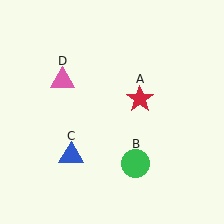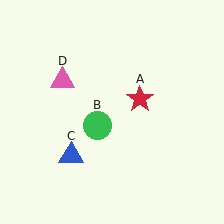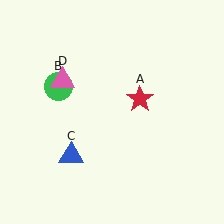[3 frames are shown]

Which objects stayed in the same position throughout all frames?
Red star (object A) and blue triangle (object C) and pink triangle (object D) remained stationary.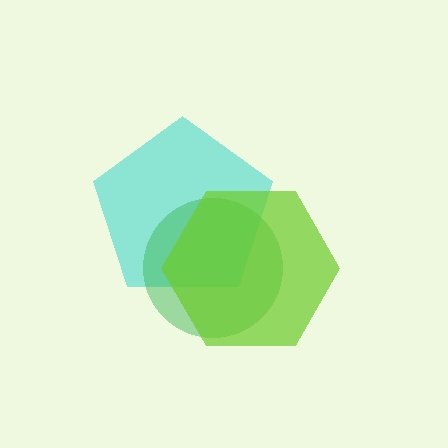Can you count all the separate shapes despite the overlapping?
Yes, there are 3 separate shapes.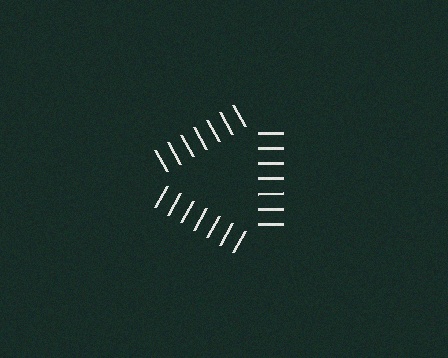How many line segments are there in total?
21 — 7 along each of the 3 edges.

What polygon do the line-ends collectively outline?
An illusory triangle — the line segments terminate on its edges but no continuous stroke is drawn.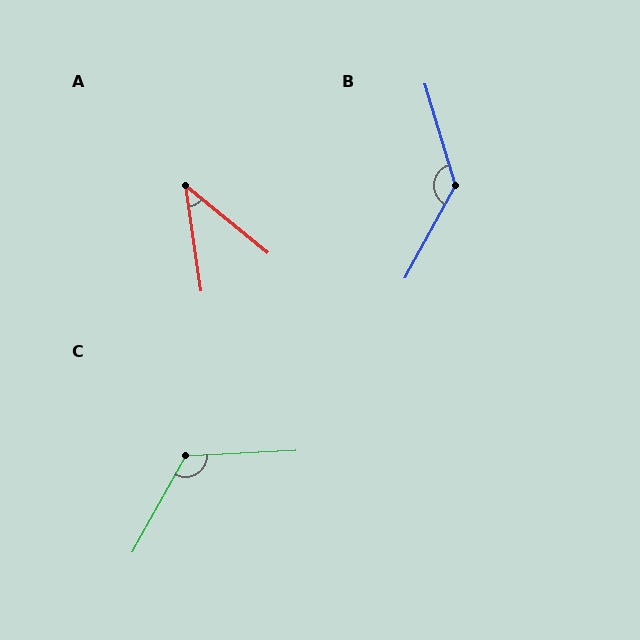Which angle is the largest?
B, at approximately 135 degrees.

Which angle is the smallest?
A, at approximately 42 degrees.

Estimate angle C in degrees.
Approximately 122 degrees.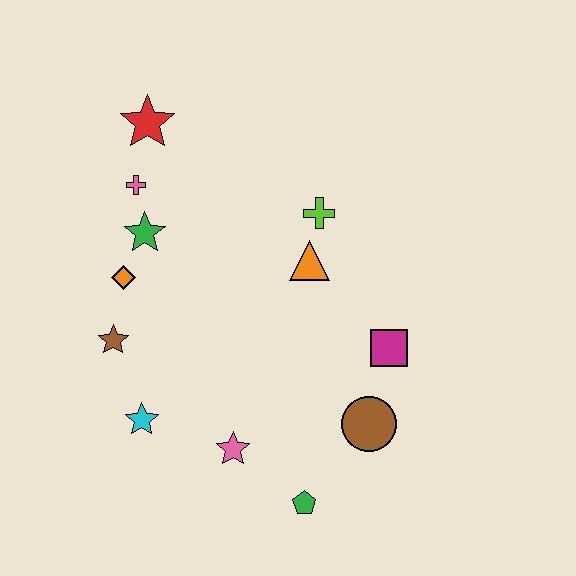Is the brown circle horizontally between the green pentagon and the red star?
No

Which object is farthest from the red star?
The green pentagon is farthest from the red star.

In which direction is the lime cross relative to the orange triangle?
The lime cross is above the orange triangle.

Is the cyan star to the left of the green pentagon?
Yes